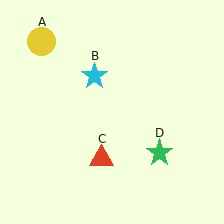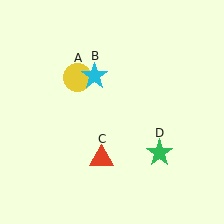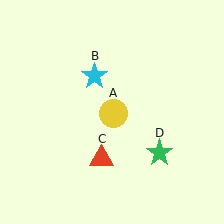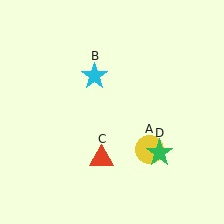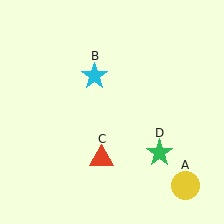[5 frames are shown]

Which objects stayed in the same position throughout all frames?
Cyan star (object B) and red triangle (object C) and green star (object D) remained stationary.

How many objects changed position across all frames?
1 object changed position: yellow circle (object A).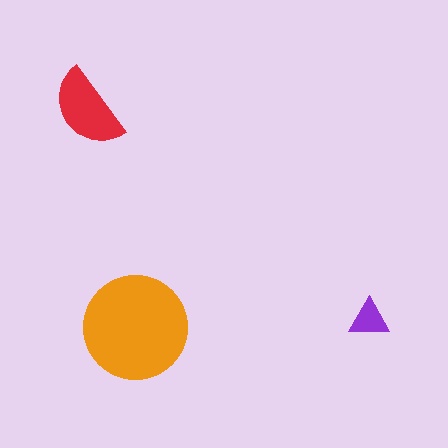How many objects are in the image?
There are 3 objects in the image.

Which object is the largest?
The orange circle.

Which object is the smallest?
The purple triangle.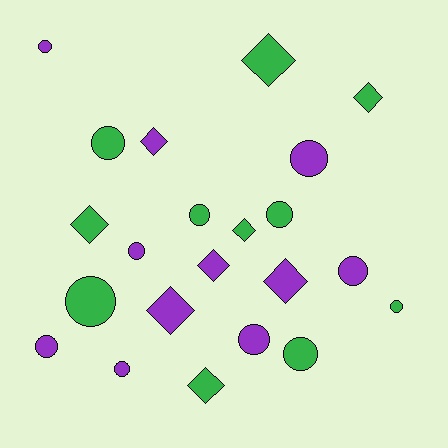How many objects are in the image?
There are 22 objects.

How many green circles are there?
There are 6 green circles.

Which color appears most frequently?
Green, with 11 objects.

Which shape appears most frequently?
Circle, with 13 objects.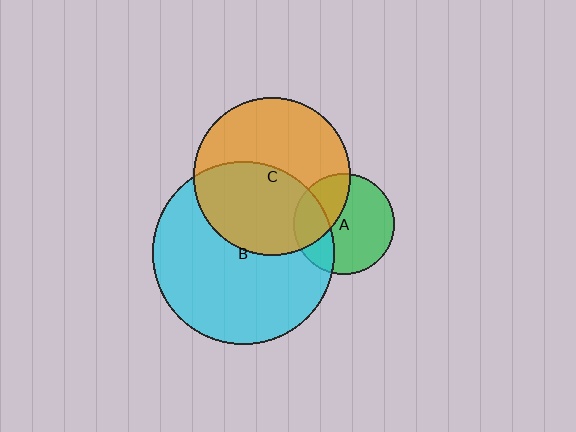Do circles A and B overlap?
Yes.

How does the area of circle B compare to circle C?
Approximately 1.3 times.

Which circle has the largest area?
Circle B (cyan).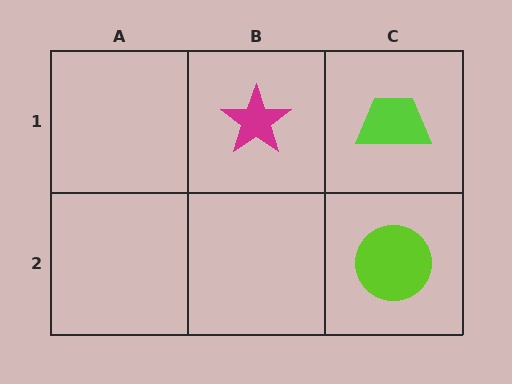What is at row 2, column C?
A lime circle.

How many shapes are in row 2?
1 shape.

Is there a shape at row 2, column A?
No, that cell is empty.